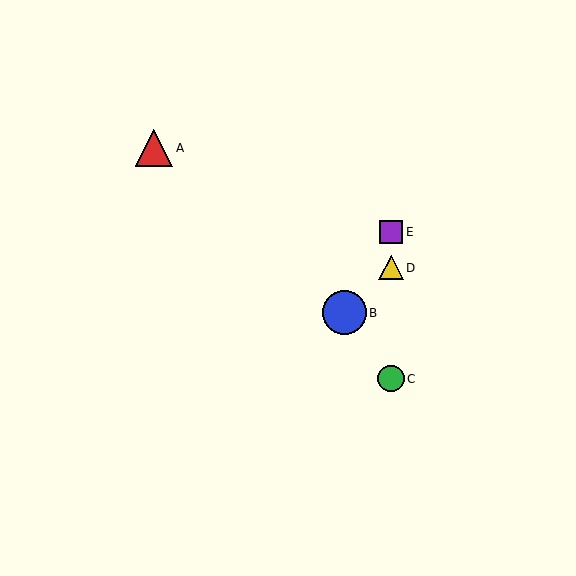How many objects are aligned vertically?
3 objects (C, D, E) are aligned vertically.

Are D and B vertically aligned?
No, D is at x≈391 and B is at x≈344.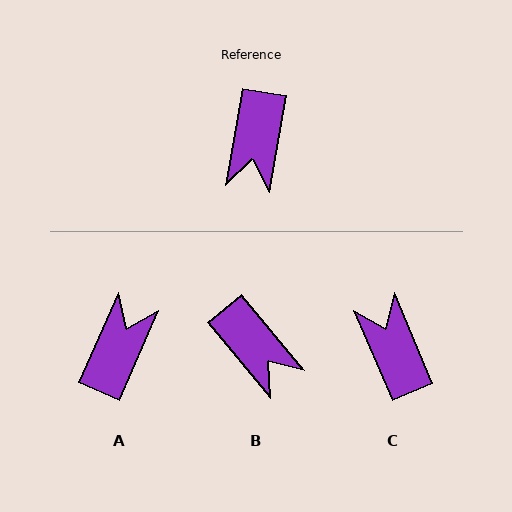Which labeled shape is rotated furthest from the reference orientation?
A, about 166 degrees away.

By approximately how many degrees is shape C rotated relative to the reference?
Approximately 147 degrees clockwise.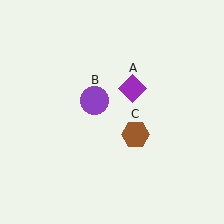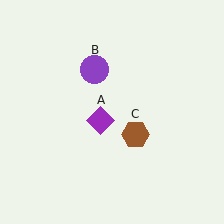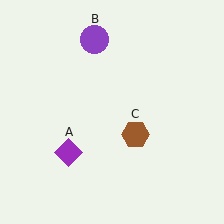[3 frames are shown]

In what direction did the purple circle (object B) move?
The purple circle (object B) moved up.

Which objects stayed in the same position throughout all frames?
Brown hexagon (object C) remained stationary.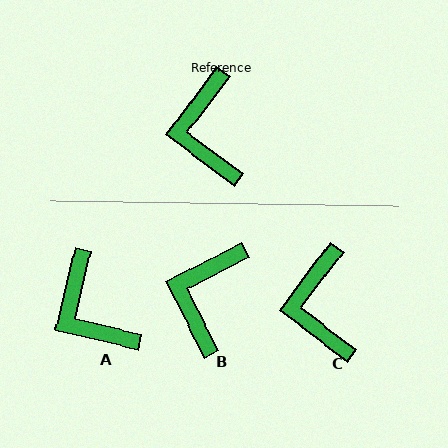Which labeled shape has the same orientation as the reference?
C.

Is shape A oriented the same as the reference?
No, it is off by about 24 degrees.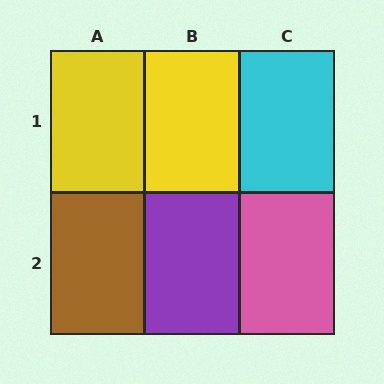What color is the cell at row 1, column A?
Yellow.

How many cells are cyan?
1 cell is cyan.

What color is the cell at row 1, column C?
Cyan.